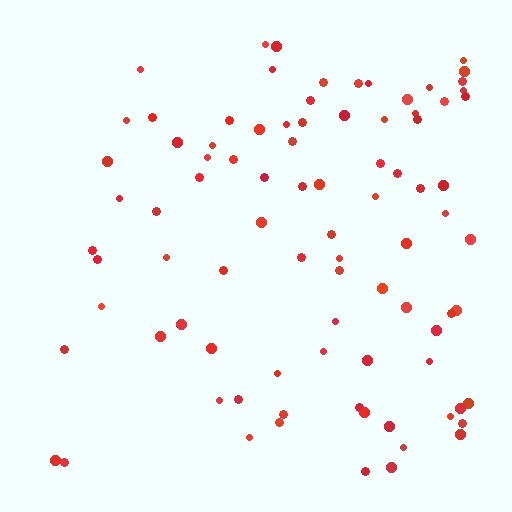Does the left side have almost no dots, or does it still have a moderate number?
Still a moderate number, just noticeably fewer than the right.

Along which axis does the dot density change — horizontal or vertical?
Horizontal.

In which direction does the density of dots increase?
From left to right, with the right side densest.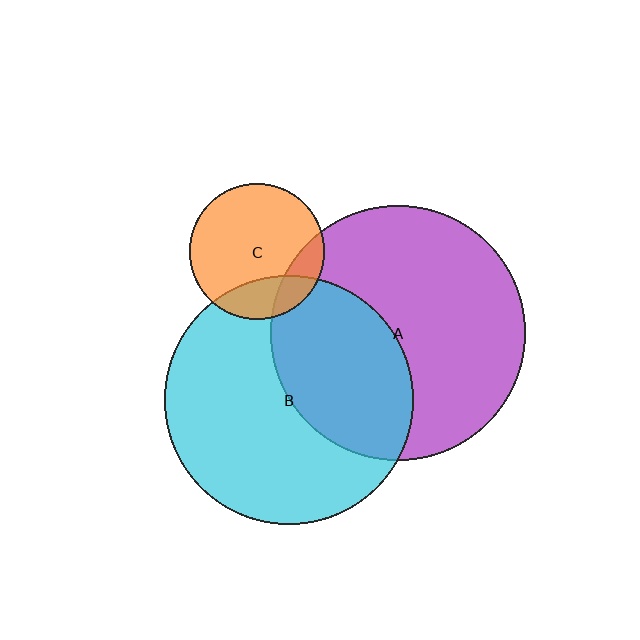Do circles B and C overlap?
Yes.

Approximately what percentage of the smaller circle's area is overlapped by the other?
Approximately 20%.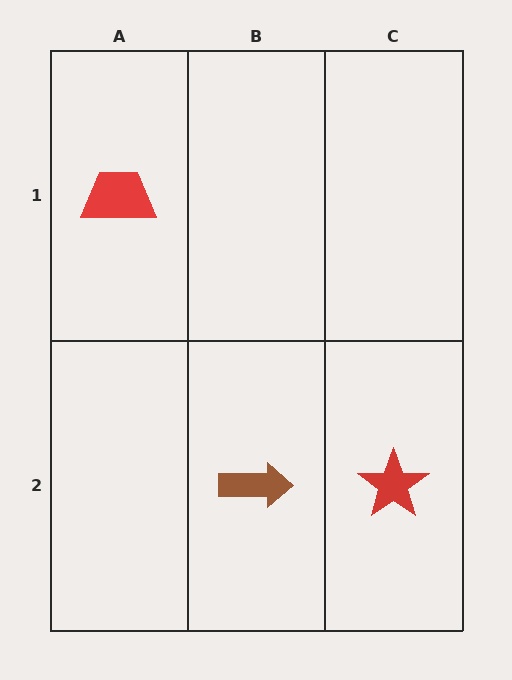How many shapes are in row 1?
1 shape.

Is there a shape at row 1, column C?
No, that cell is empty.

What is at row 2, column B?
A brown arrow.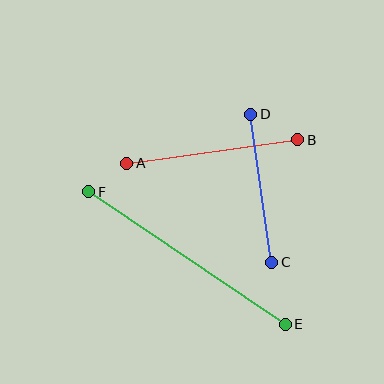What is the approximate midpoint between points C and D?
The midpoint is at approximately (261, 188) pixels.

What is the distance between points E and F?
The distance is approximately 237 pixels.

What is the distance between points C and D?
The distance is approximately 149 pixels.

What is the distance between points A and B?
The distance is approximately 172 pixels.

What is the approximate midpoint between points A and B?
The midpoint is at approximately (212, 152) pixels.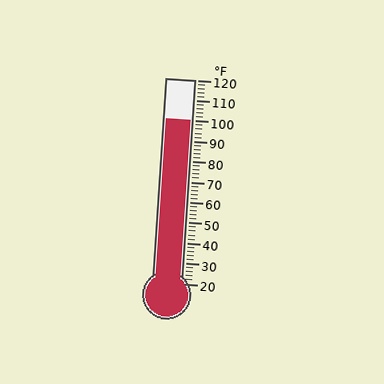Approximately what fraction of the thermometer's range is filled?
The thermometer is filled to approximately 80% of its range.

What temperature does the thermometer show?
The thermometer shows approximately 100°F.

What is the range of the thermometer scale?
The thermometer scale ranges from 20°F to 120°F.